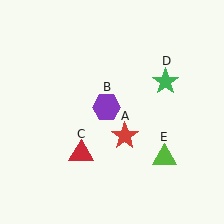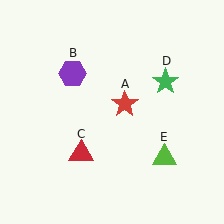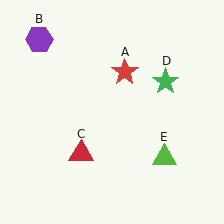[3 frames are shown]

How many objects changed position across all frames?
2 objects changed position: red star (object A), purple hexagon (object B).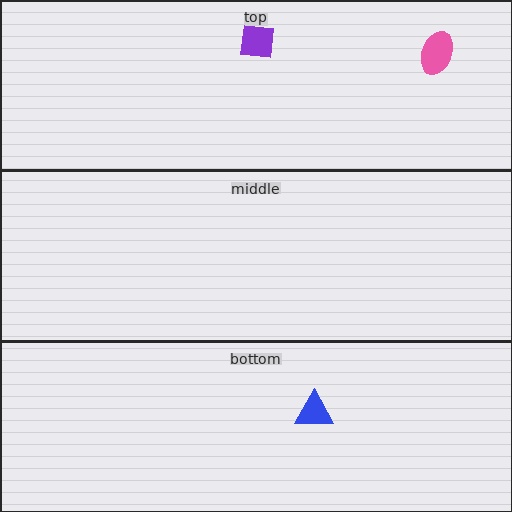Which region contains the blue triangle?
The bottom region.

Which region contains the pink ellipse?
The top region.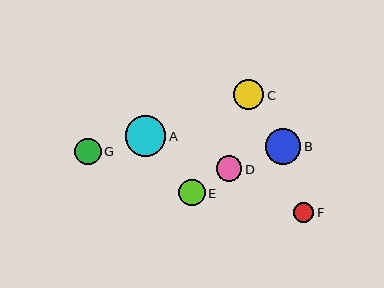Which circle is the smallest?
Circle F is the smallest with a size of approximately 20 pixels.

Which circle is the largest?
Circle A is the largest with a size of approximately 41 pixels.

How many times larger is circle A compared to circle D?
Circle A is approximately 1.6 times the size of circle D.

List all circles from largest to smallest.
From largest to smallest: A, B, C, G, E, D, F.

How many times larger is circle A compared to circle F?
Circle A is approximately 2.0 times the size of circle F.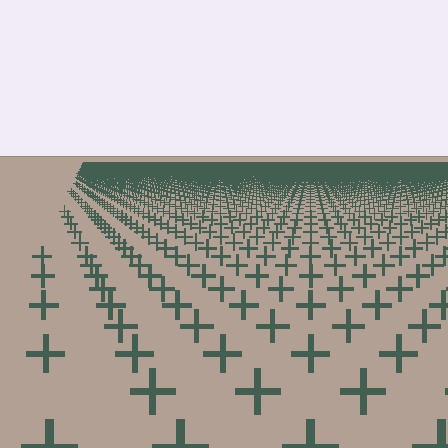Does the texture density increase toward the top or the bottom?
Density increases toward the top.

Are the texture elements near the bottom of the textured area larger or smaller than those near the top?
Larger. Near the bottom, elements are closer to the viewer and appear at a bigger on-screen size.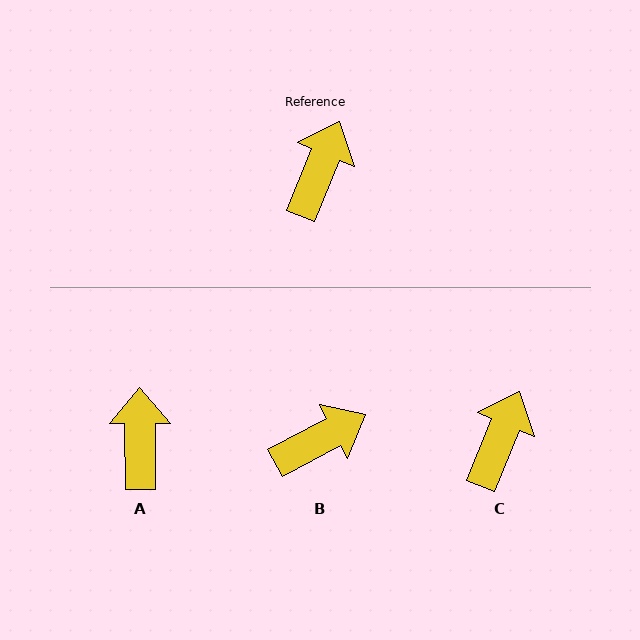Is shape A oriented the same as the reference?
No, it is off by about 23 degrees.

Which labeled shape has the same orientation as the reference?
C.